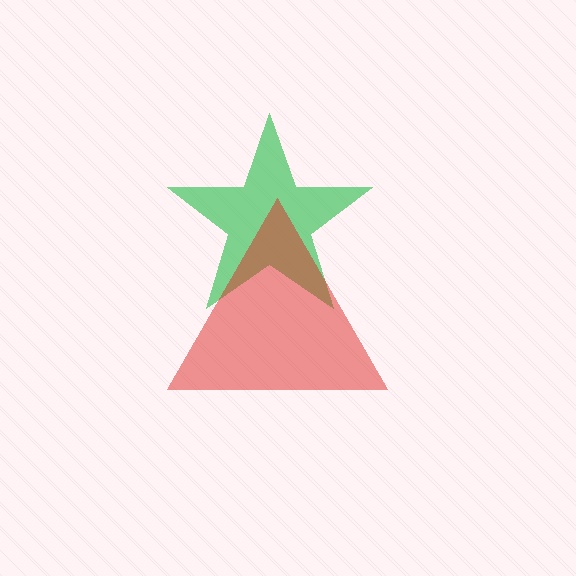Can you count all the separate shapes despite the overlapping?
Yes, there are 2 separate shapes.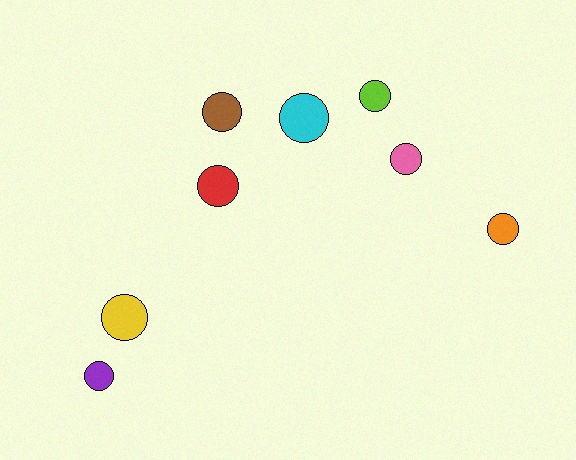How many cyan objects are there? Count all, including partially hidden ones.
There is 1 cyan object.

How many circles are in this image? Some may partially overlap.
There are 8 circles.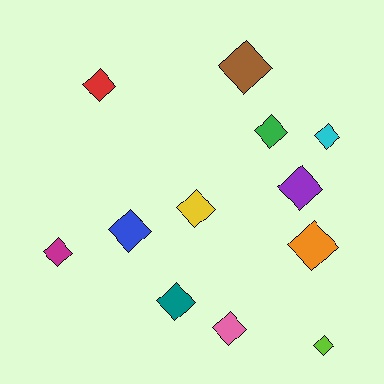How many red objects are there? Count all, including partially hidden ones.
There is 1 red object.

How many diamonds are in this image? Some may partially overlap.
There are 12 diamonds.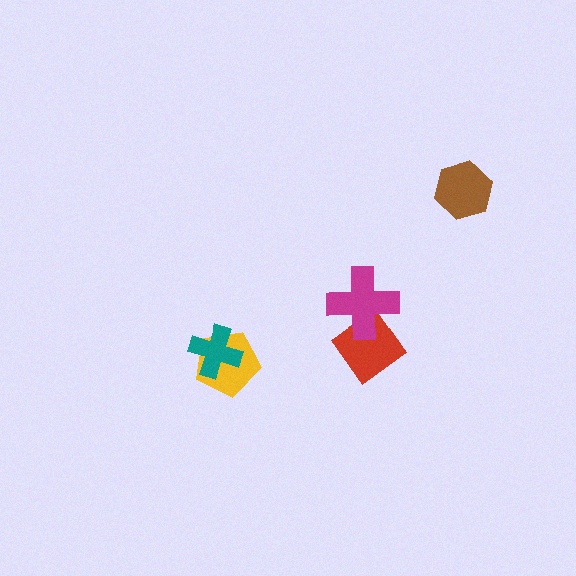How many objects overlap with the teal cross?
1 object overlaps with the teal cross.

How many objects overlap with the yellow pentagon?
1 object overlaps with the yellow pentagon.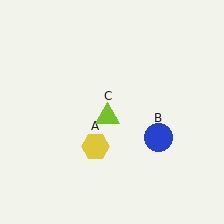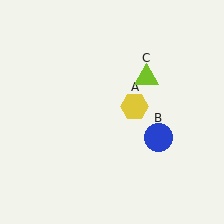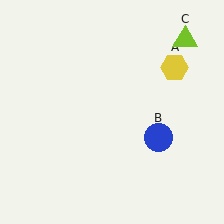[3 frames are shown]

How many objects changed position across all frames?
2 objects changed position: yellow hexagon (object A), lime triangle (object C).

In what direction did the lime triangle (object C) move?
The lime triangle (object C) moved up and to the right.